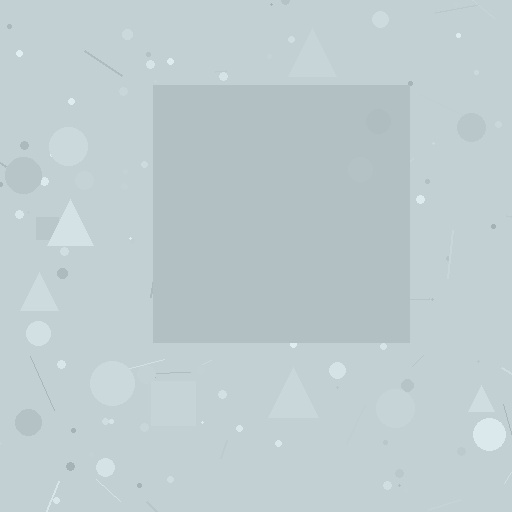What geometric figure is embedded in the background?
A square is embedded in the background.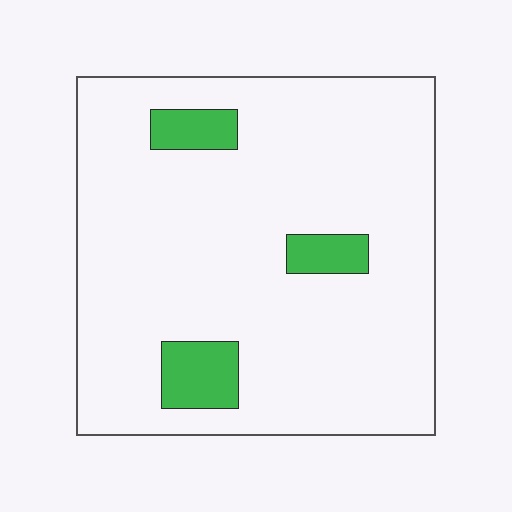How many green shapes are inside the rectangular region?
3.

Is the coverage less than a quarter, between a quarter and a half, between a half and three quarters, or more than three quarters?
Less than a quarter.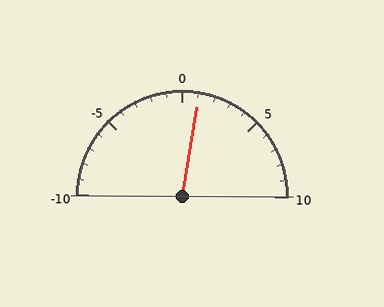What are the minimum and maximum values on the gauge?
The gauge ranges from -10 to 10.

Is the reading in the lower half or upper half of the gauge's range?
The reading is in the upper half of the range (-10 to 10).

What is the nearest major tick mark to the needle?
The nearest major tick mark is 0.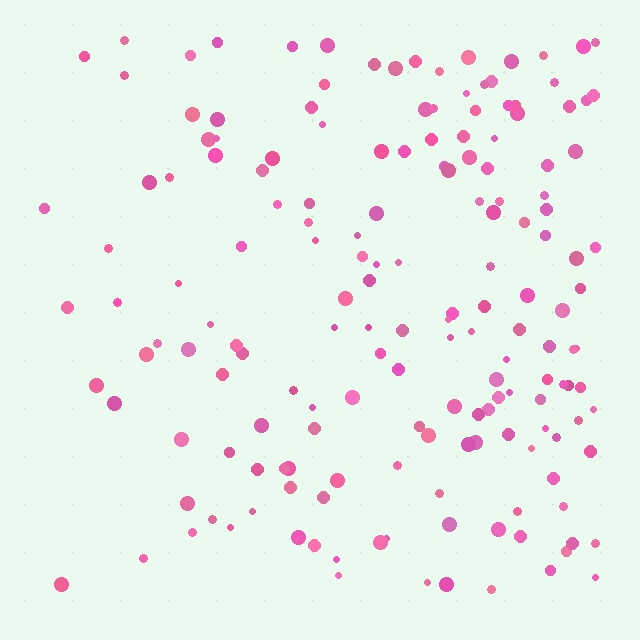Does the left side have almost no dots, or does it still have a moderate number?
Still a moderate number, just noticeably fewer than the right.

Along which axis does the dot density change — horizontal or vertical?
Horizontal.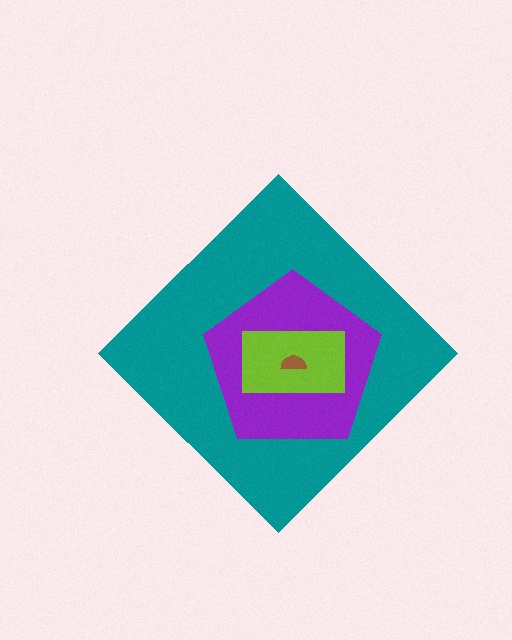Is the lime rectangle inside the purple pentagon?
Yes.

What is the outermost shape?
The teal diamond.